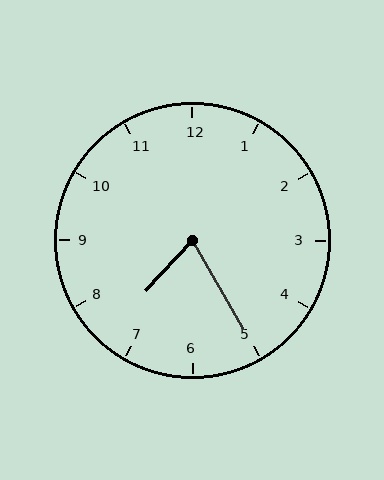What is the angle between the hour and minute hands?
Approximately 72 degrees.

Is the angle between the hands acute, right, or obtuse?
It is acute.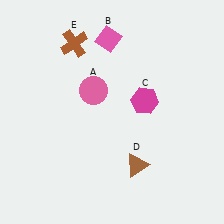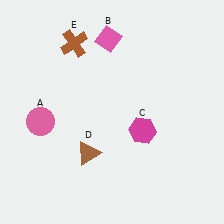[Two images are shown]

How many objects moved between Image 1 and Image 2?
3 objects moved between the two images.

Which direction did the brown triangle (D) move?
The brown triangle (D) moved left.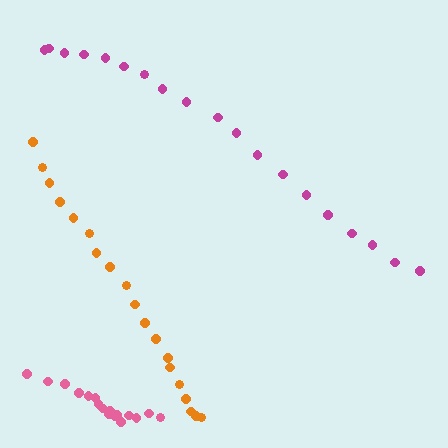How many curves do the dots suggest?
There are 3 distinct paths.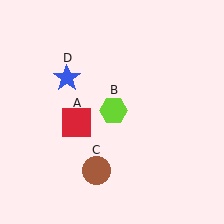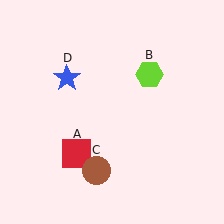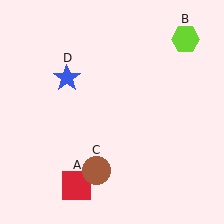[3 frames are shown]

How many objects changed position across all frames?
2 objects changed position: red square (object A), lime hexagon (object B).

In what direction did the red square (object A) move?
The red square (object A) moved down.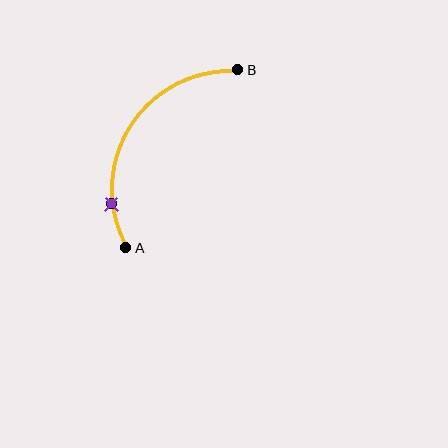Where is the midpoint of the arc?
The arc midpoint is the point on the curve farthest from the straight line joining A and B. It sits to the left of that line.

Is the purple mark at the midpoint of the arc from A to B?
No. The purple mark lies on the arc but is closer to endpoint A. The arc midpoint would be at the point on the curve equidistant along the arc from both A and B.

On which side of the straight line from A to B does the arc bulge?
The arc bulges to the left of the straight line connecting A and B.